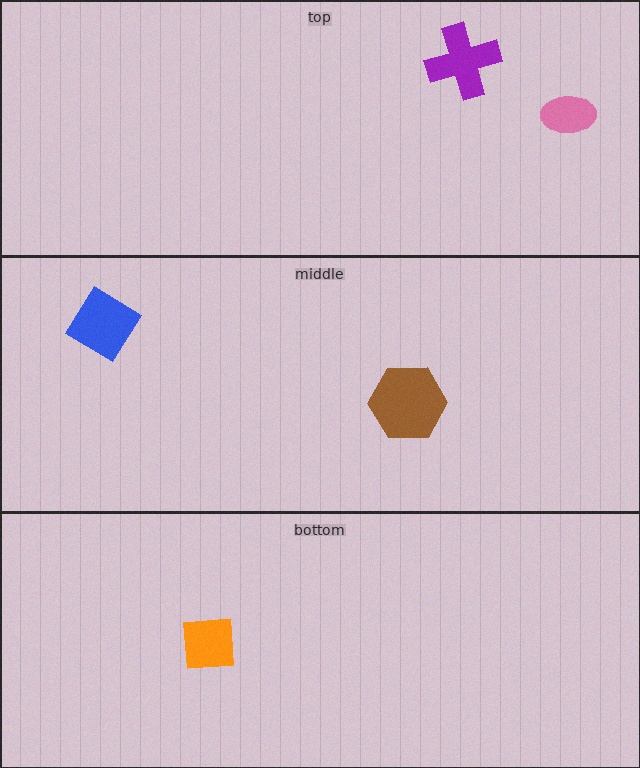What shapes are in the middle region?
The blue diamond, the brown hexagon.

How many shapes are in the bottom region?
1.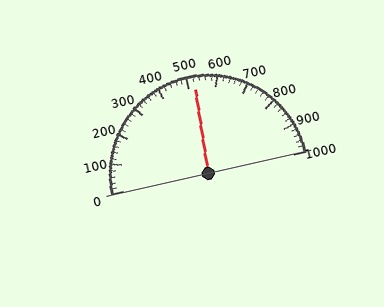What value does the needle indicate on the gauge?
The needle indicates approximately 520.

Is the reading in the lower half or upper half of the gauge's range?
The reading is in the upper half of the range (0 to 1000).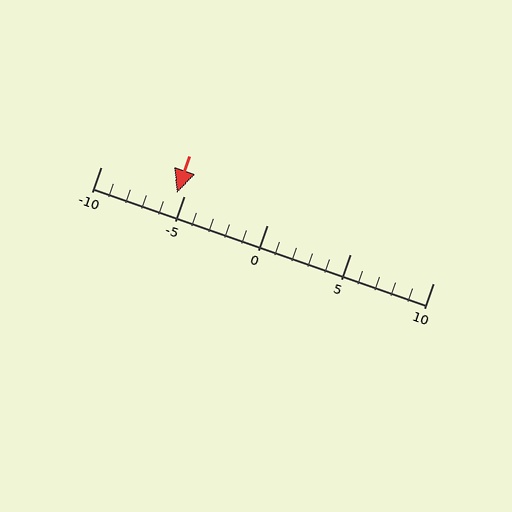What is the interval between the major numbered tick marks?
The major tick marks are spaced 5 units apart.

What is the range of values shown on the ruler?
The ruler shows values from -10 to 10.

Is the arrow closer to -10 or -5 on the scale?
The arrow is closer to -5.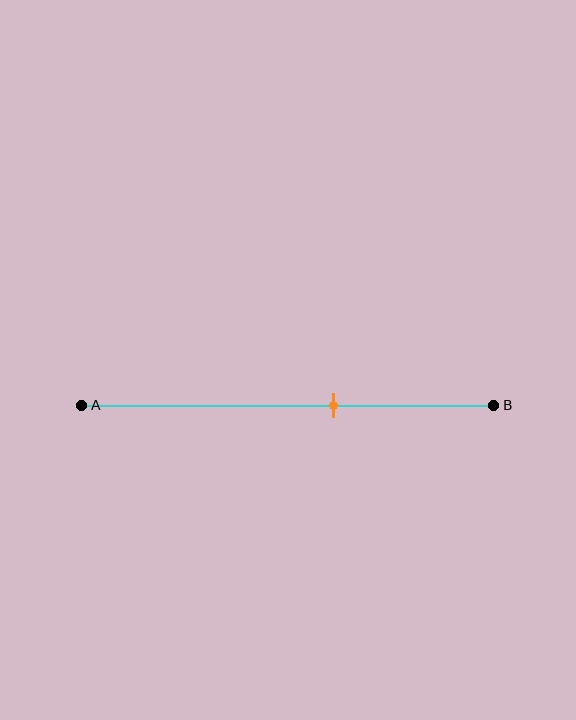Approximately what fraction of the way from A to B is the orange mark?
The orange mark is approximately 60% of the way from A to B.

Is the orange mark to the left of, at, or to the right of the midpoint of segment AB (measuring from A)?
The orange mark is to the right of the midpoint of segment AB.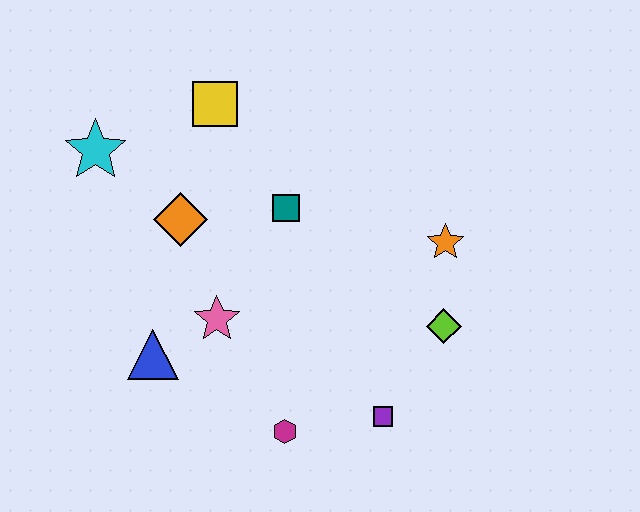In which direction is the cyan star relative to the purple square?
The cyan star is to the left of the purple square.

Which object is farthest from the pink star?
The orange star is farthest from the pink star.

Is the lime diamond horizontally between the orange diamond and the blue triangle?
No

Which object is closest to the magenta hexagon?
The purple square is closest to the magenta hexagon.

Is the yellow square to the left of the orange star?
Yes